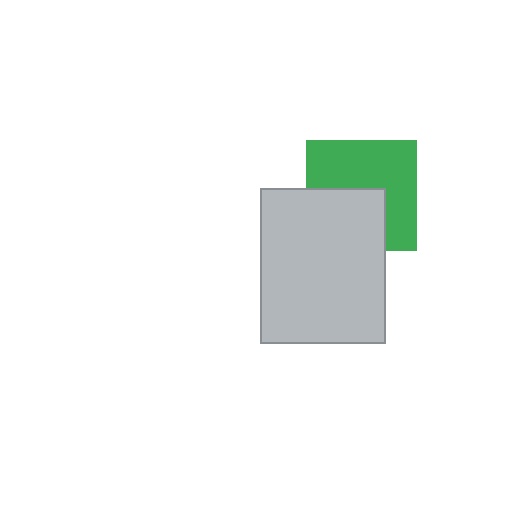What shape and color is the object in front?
The object in front is a light gray rectangle.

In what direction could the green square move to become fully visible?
The green square could move up. That would shift it out from behind the light gray rectangle entirely.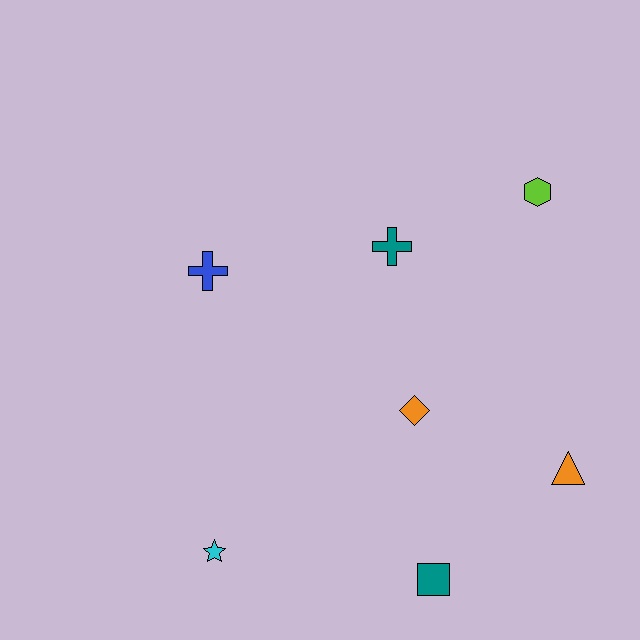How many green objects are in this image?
There are no green objects.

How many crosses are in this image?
There are 2 crosses.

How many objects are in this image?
There are 7 objects.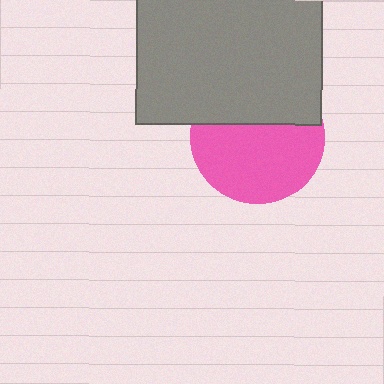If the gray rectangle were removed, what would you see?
You would see the complete pink circle.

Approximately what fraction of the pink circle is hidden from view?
Roughly 40% of the pink circle is hidden behind the gray rectangle.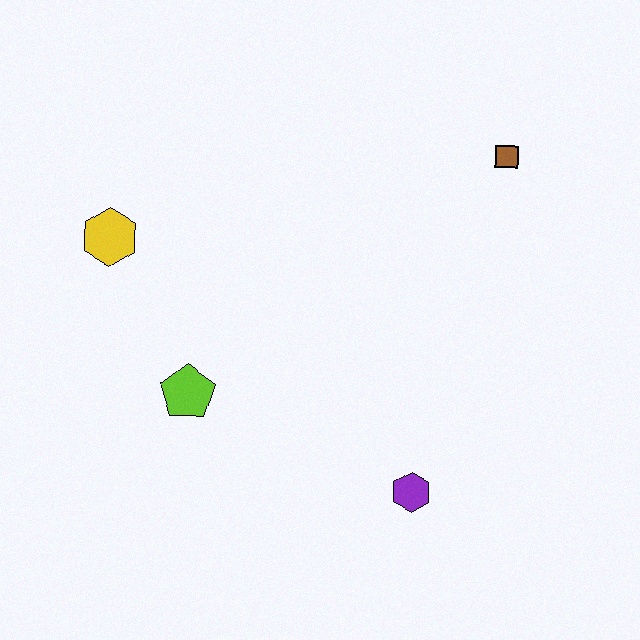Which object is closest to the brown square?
The purple hexagon is closest to the brown square.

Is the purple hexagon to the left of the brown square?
Yes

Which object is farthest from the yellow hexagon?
The brown square is farthest from the yellow hexagon.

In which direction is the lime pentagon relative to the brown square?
The lime pentagon is to the left of the brown square.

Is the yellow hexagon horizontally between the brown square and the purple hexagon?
No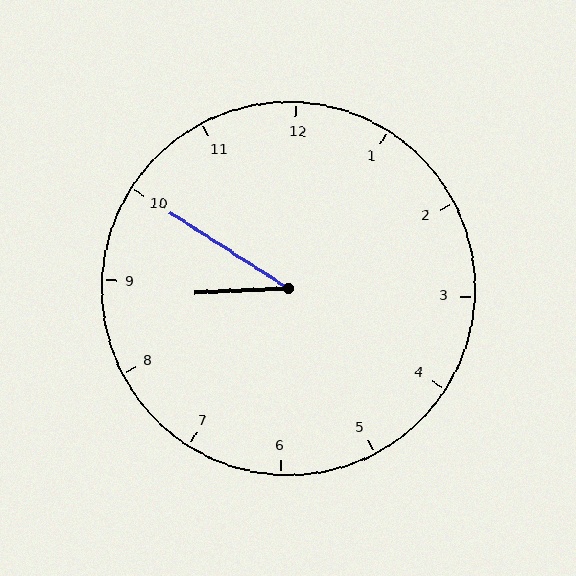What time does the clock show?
8:50.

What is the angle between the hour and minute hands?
Approximately 35 degrees.